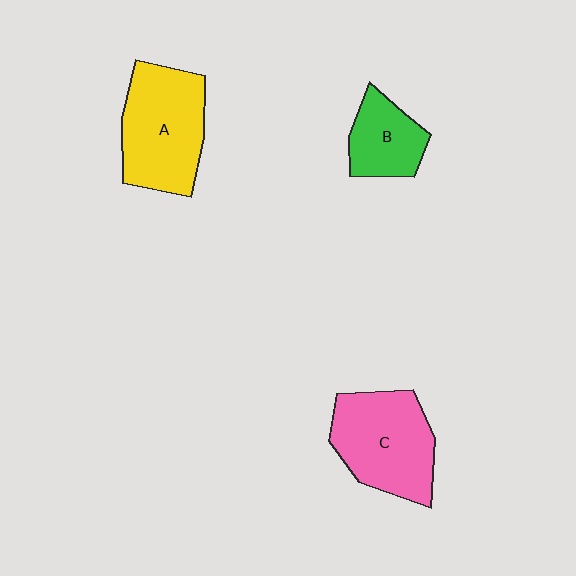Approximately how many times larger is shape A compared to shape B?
Approximately 1.8 times.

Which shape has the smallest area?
Shape B (green).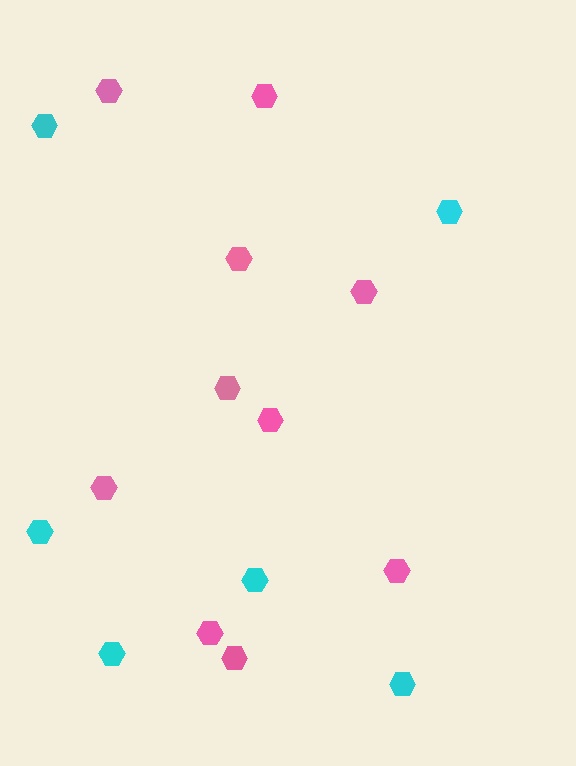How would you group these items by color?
There are 2 groups: one group of cyan hexagons (6) and one group of pink hexagons (10).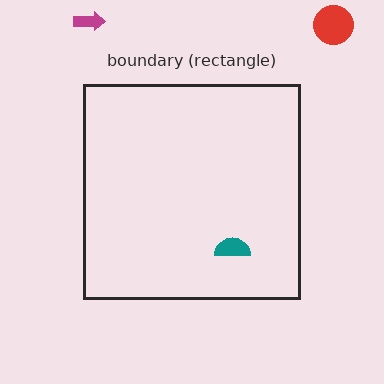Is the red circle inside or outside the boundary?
Outside.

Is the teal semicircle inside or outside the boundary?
Inside.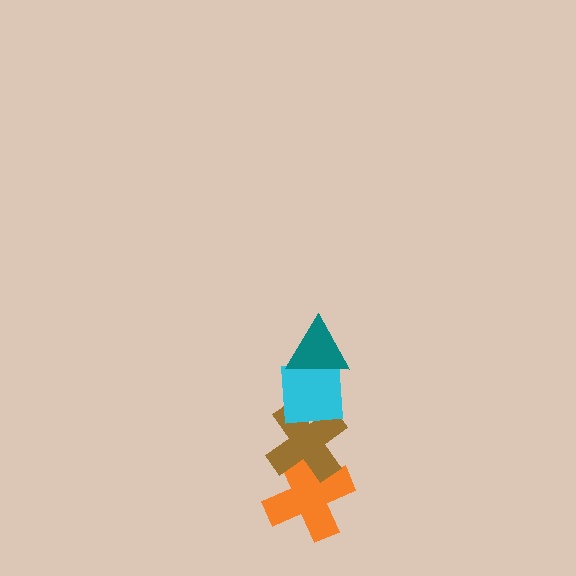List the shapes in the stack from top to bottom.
From top to bottom: the teal triangle, the cyan square, the brown cross, the orange cross.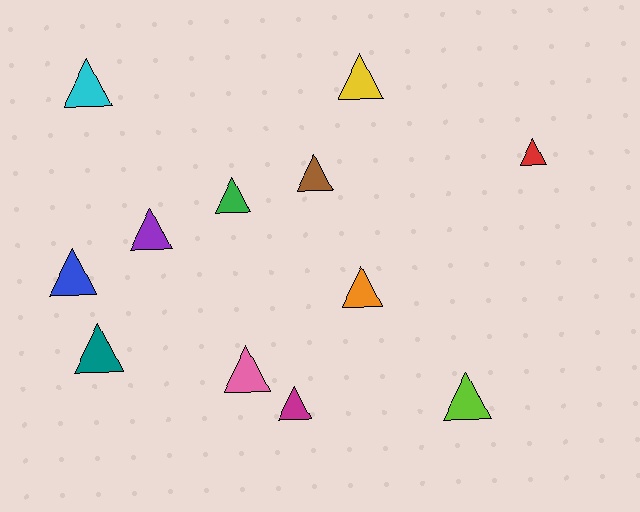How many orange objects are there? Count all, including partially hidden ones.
There is 1 orange object.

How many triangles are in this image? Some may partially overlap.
There are 12 triangles.